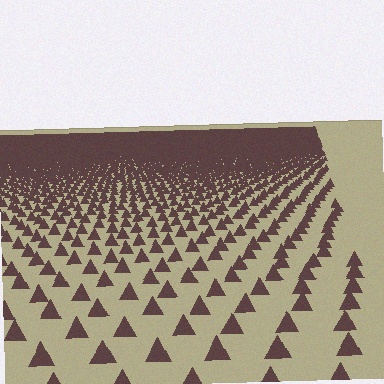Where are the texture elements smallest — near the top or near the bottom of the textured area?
Near the top.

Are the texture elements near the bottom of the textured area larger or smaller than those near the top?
Larger. Near the bottom, elements are closer to the viewer and appear at a bigger on-screen size.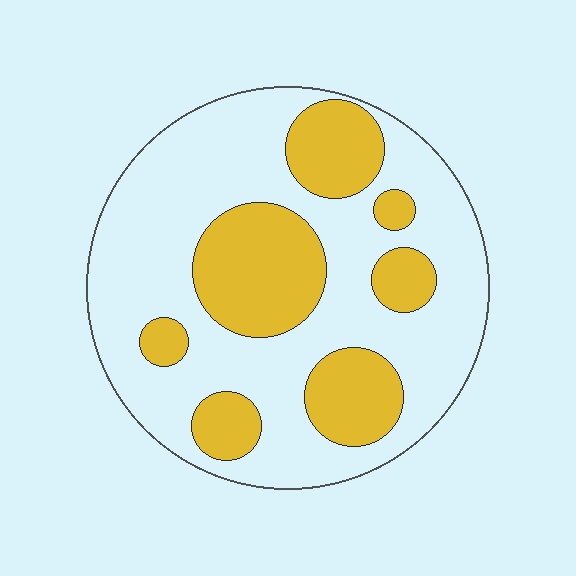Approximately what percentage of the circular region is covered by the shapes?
Approximately 30%.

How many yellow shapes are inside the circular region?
7.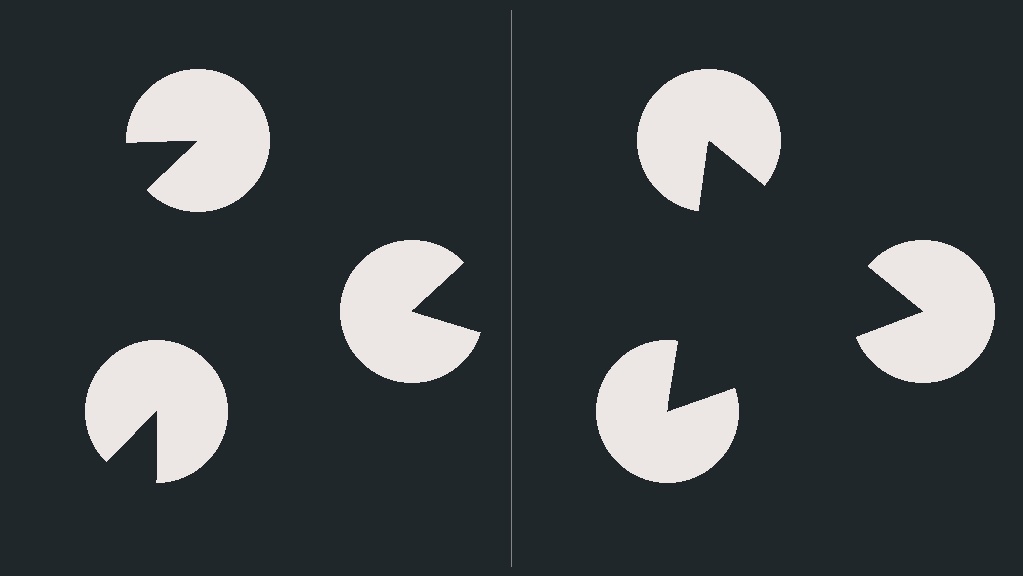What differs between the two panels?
The pac-man discs are positioned identically on both sides; only the wedge orientations differ. On the right they align to a triangle; on the left they are misaligned.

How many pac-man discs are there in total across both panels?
6 — 3 on each side.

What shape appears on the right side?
An illusory triangle.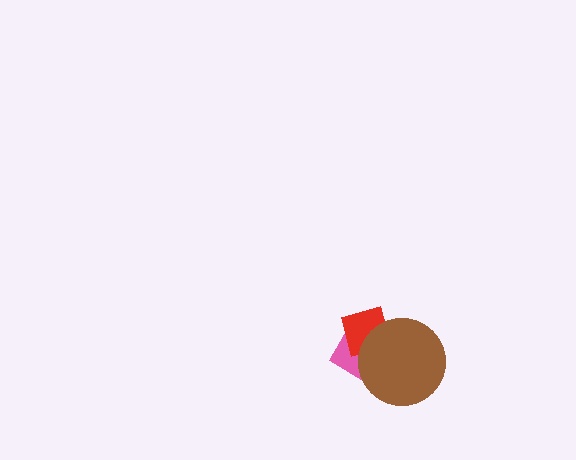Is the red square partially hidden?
Yes, it is partially covered by another shape.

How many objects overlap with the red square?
2 objects overlap with the red square.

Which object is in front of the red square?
The brown circle is in front of the red square.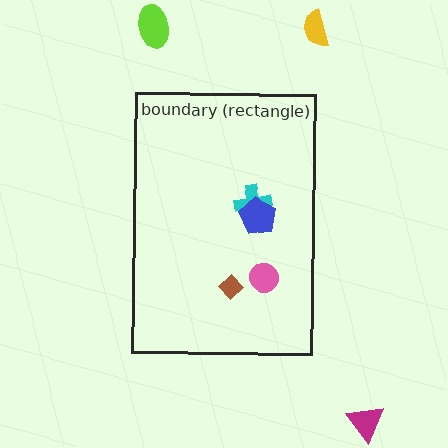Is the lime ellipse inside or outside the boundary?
Outside.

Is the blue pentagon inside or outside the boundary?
Inside.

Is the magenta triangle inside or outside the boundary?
Outside.